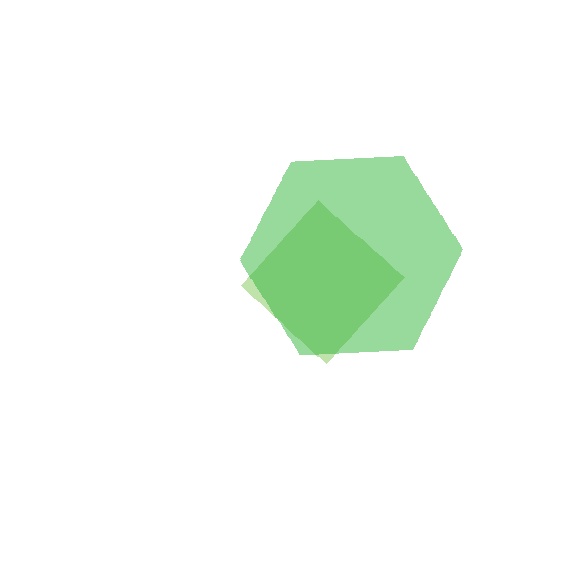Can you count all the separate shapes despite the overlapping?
Yes, there are 2 separate shapes.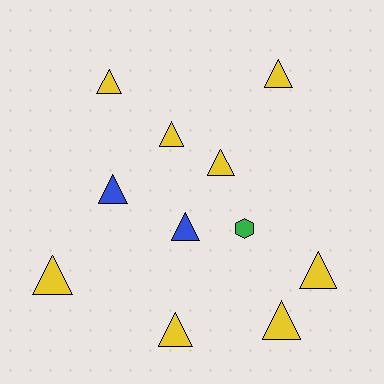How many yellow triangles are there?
There are 8 yellow triangles.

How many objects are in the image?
There are 11 objects.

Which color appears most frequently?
Yellow, with 8 objects.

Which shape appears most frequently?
Triangle, with 10 objects.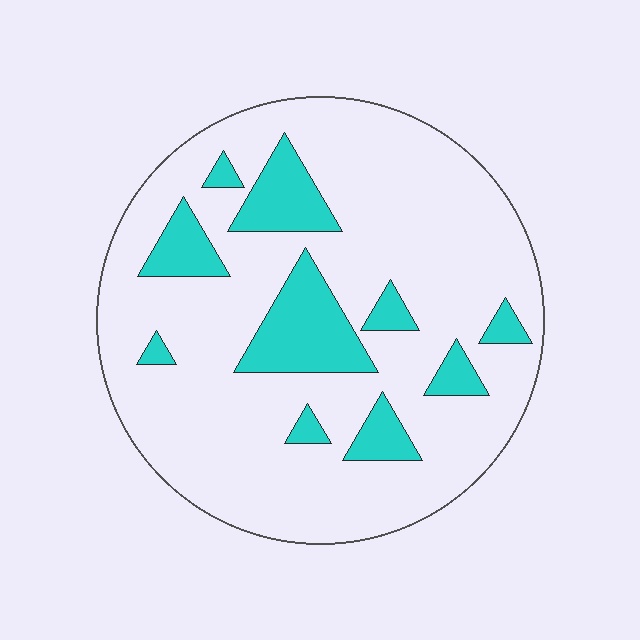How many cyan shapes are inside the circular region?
10.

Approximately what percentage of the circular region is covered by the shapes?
Approximately 20%.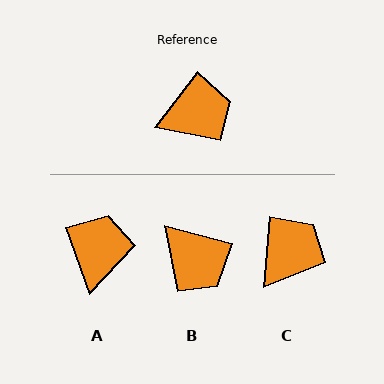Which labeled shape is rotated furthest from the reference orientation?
B, about 68 degrees away.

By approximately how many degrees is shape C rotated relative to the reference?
Approximately 33 degrees counter-clockwise.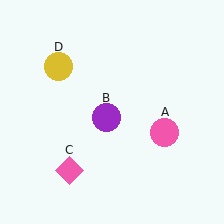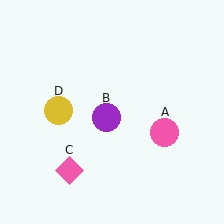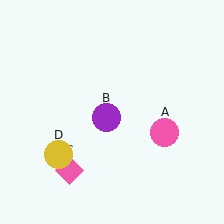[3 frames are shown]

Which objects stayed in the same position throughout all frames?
Pink circle (object A) and purple circle (object B) and pink diamond (object C) remained stationary.